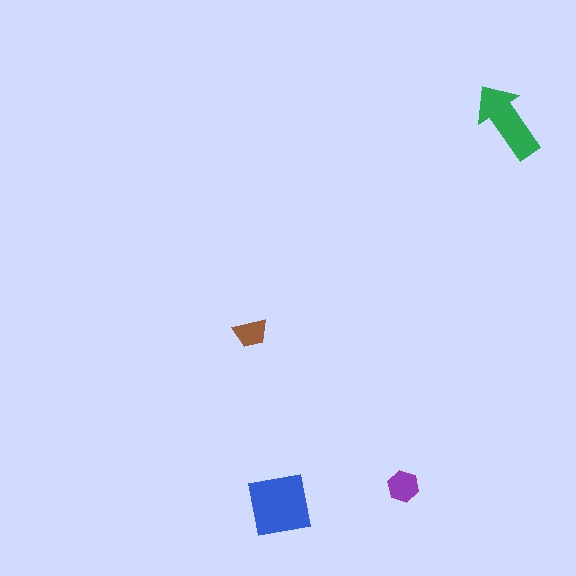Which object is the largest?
The blue square.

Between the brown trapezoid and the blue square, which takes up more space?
The blue square.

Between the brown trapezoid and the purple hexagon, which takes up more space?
The purple hexagon.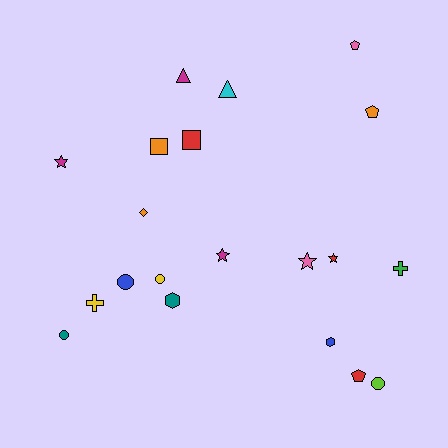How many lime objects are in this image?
There is 1 lime object.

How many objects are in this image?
There are 20 objects.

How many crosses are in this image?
There are 2 crosses.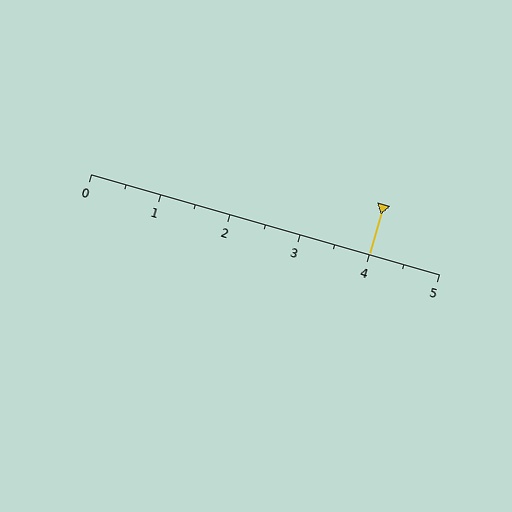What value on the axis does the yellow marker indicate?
The marker indicates approximately 4.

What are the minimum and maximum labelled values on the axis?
The axis runs from 0 to 5.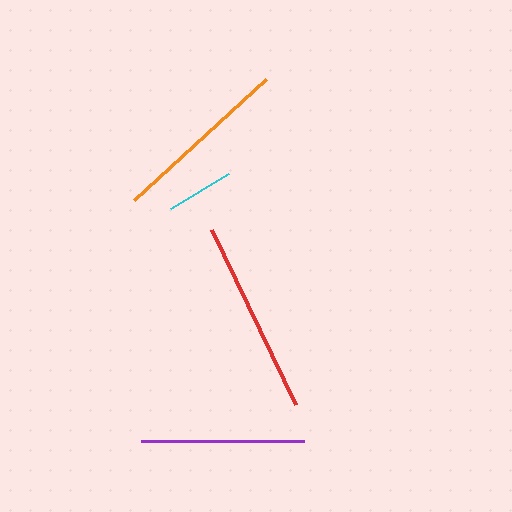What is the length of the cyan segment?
The cyan segment is approximately 68 pixels long.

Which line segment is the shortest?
The cyan line is the shortest at approximately 68 pixels.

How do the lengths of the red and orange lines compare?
The red and orange lines are approximately the same length.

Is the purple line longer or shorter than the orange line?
The orange line is longer than the purple line.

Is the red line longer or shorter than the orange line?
The red line is longer than the orange line.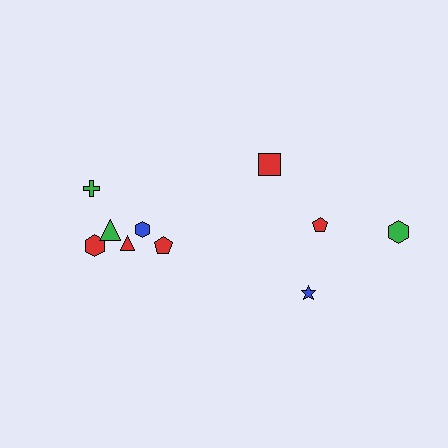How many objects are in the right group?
There are 4 objects.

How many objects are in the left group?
There are 6 objects.